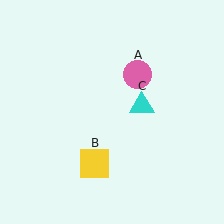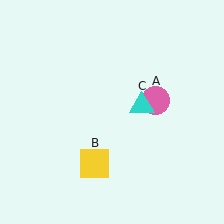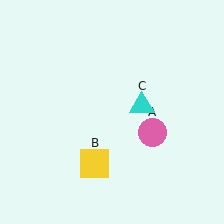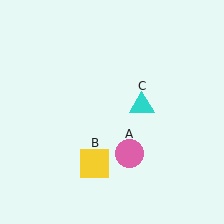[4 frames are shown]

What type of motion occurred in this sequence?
The pink circle (object A) rotated clockwise around the center of the scene.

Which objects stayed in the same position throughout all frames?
Yellow square (object B) and cyan triangle (object C) remained stationary.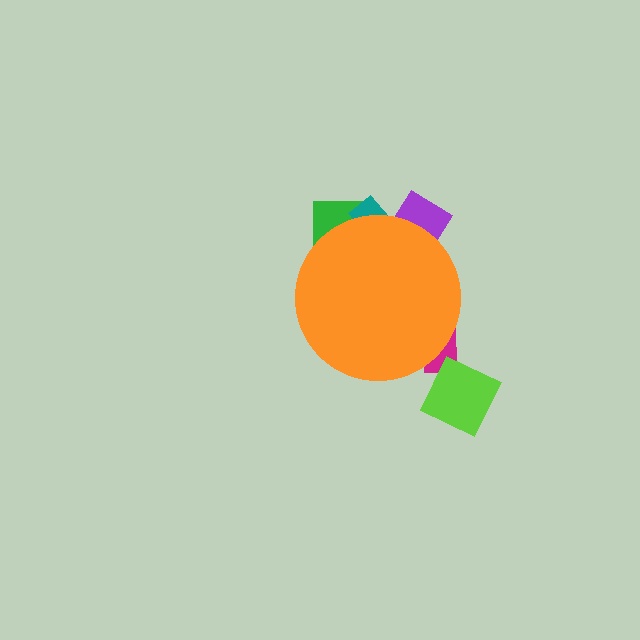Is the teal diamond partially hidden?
Yes, the teal diamond is partially hidden behind the orange circle.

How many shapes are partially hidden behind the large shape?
4 shapes are partially hidden.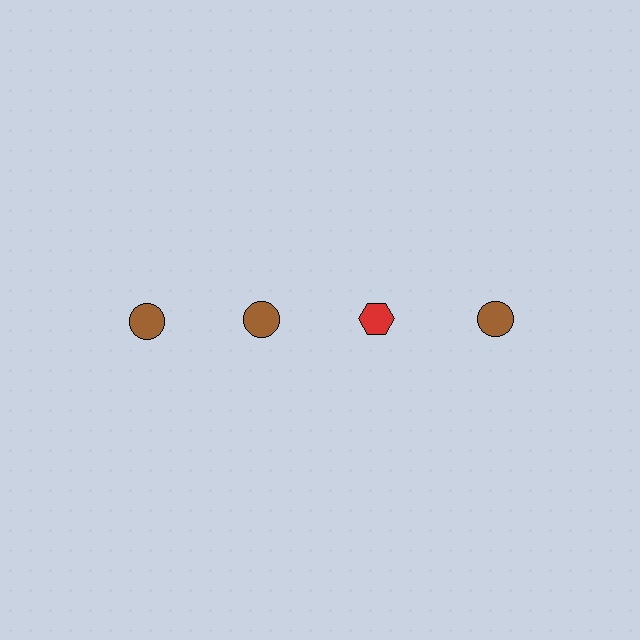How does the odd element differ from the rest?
It differs in both color (red instead of brown) and shape (hexagon instead of circle).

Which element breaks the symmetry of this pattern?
The red hexagon in the top row, center column breaks the symmetry. All other shapes are brown circles.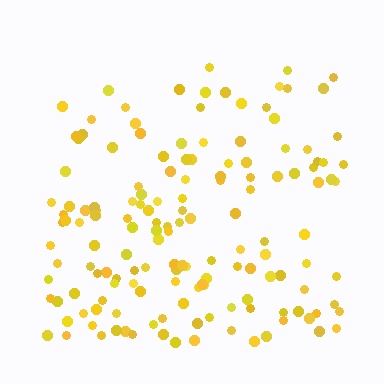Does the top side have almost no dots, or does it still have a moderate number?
Still a moderate number, just noticeably fewer than the bottom.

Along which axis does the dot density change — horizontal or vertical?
Vertical.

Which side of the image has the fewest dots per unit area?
The top.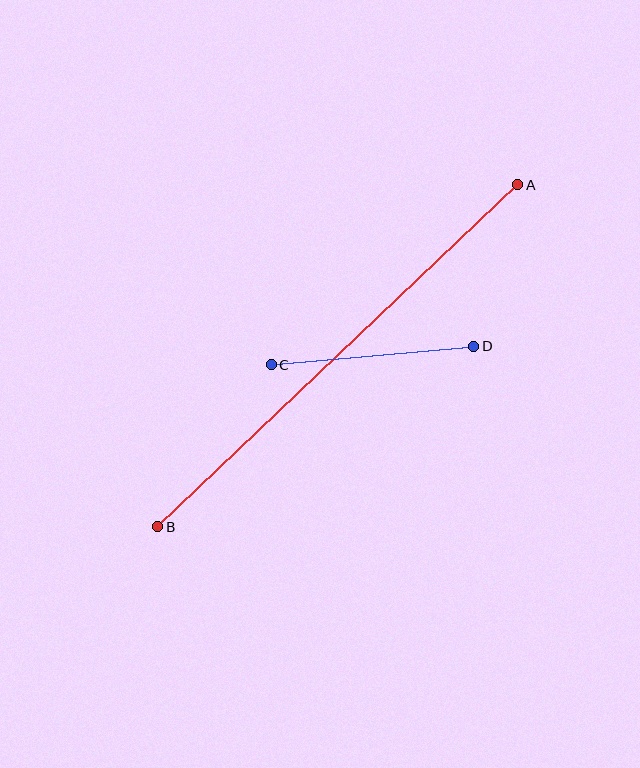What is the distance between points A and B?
The distance is approximately 497 pixels.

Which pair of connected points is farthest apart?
Points A and B are farthest apart.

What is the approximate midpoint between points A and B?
The midpoint is at approximately (338, 356) pixels.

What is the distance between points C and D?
The distance is approximately 203 pixels.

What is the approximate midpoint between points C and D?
The midpoint is at approximately (372, 355) pixels.